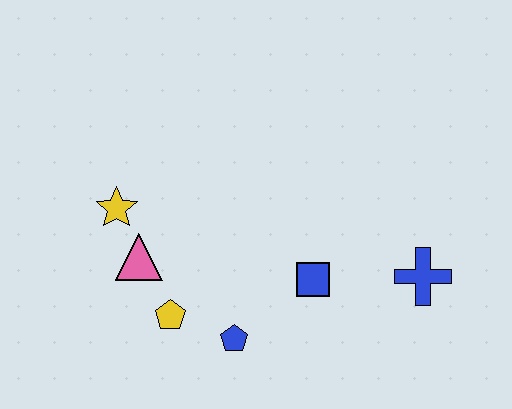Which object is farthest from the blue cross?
The yellow star is farthest from the blue cross.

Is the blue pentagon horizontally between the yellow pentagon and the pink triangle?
No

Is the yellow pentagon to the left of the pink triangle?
No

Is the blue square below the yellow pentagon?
No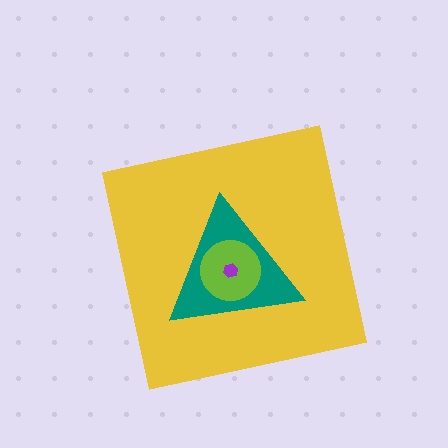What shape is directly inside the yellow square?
The teal triangle.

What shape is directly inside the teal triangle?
The lime circle.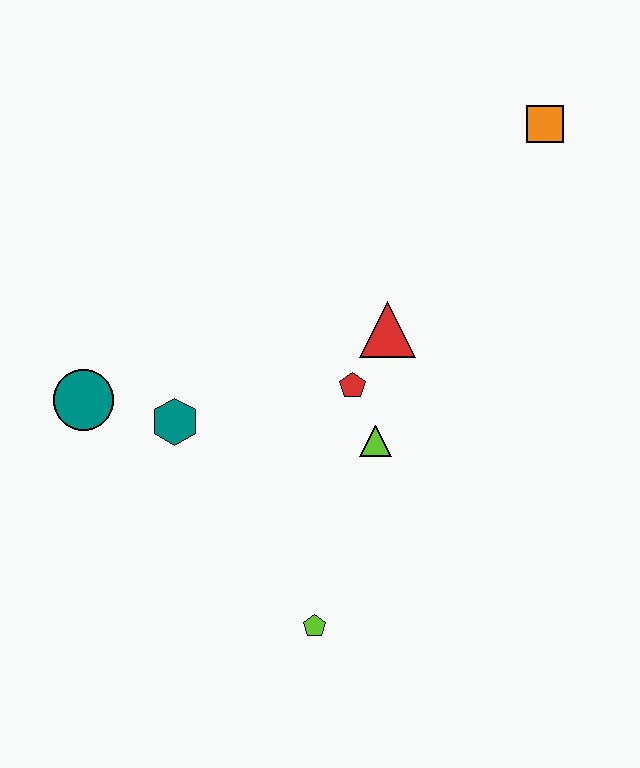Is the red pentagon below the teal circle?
No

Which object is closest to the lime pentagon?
The lime triangle is closest to the lime pentagon.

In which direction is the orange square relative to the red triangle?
The orange square is above the red triangle.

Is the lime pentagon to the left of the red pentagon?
Yes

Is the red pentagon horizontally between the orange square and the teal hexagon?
Yes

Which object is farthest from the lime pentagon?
The orange square is farthest from the lime pentagon.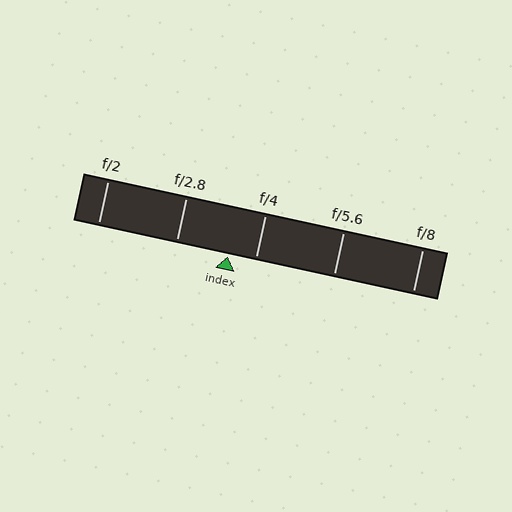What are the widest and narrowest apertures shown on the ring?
The widest aperture shown is f/2 and the narrowest is f/8.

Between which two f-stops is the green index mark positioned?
The index mark is between f/2.8 and f/4.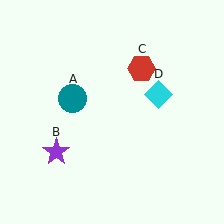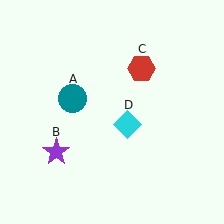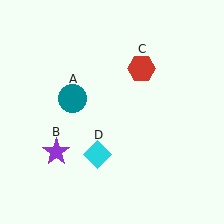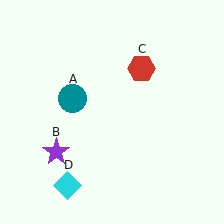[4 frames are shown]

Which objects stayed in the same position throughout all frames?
Teal circle (object A) and purple star (object B) and red hexagon (object C) remained stationary.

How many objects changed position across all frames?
1 object changed position: cyan diamond (object D).